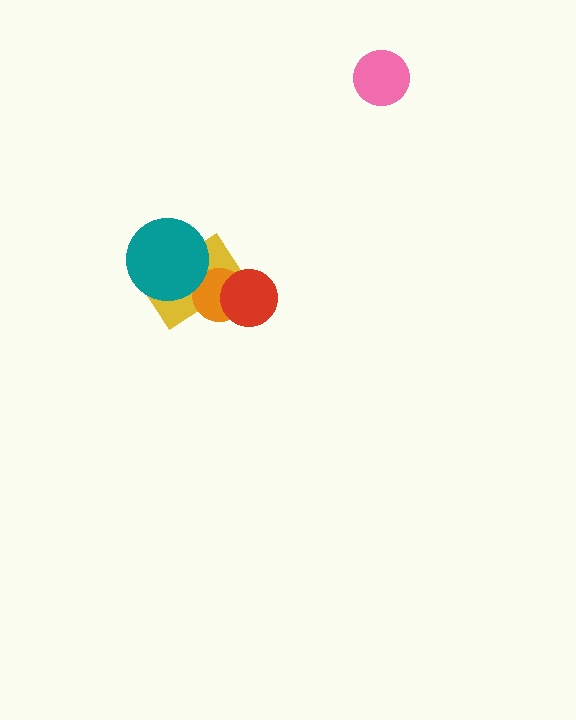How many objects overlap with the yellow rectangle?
3 objects overlap with the yellow rectangle.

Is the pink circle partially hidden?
No, no other shape covers it.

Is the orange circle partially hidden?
Yes, it is partially covered by another shape.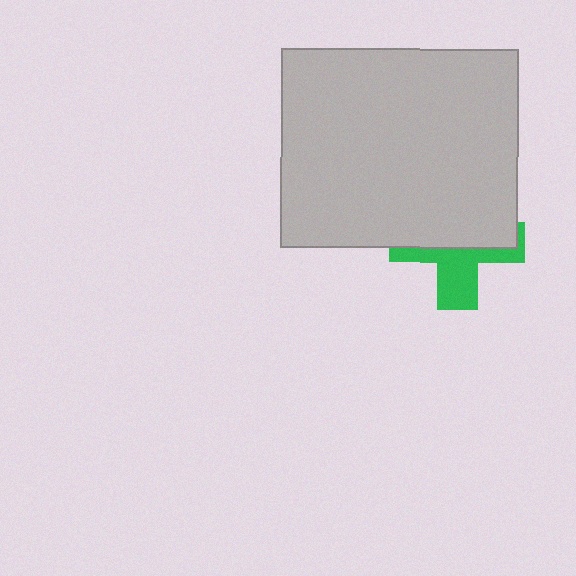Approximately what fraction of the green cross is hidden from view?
Roughly 57% of the green cross is hidden behind the light gray rectangle.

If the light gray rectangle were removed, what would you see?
You would see the complete green cross.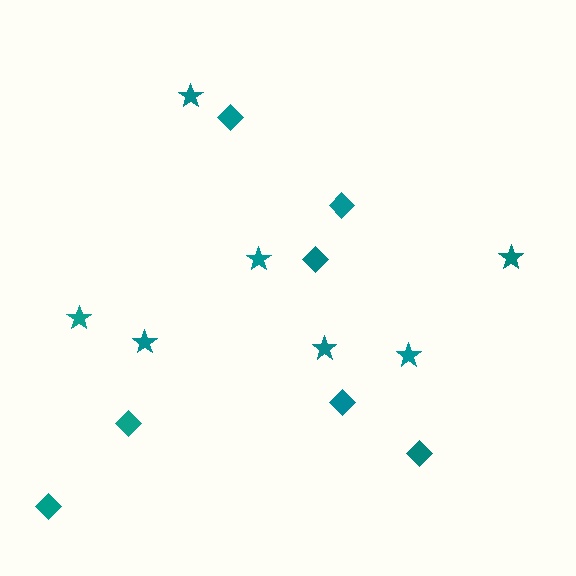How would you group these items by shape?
There are 2 groups: one group of stars (7) and one group of diamonds (7).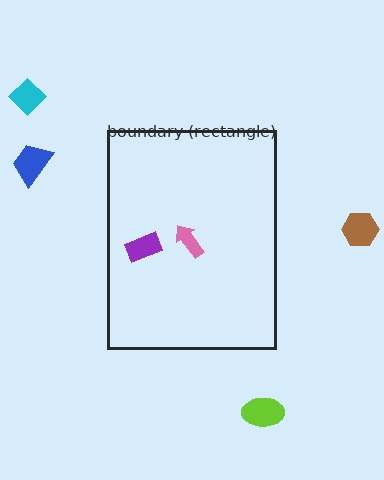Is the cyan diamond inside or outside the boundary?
Outside.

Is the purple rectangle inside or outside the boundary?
Inside.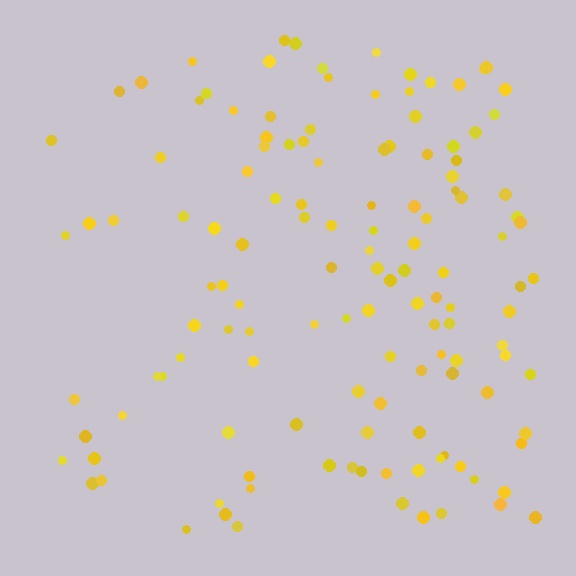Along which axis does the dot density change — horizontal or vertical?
Horizontal.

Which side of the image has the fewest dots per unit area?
The left.